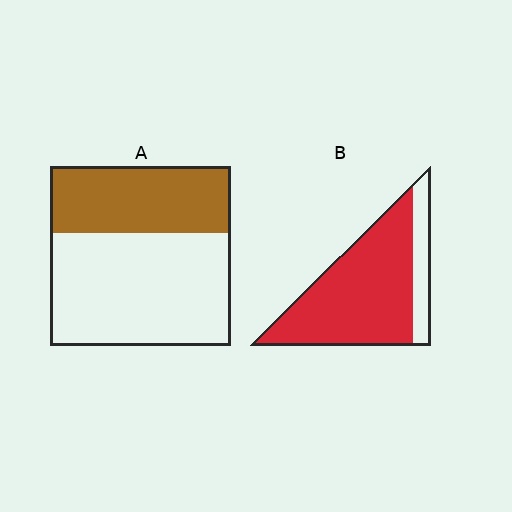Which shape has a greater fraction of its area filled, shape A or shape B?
Shape B.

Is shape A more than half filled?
No.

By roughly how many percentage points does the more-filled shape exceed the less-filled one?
By roughly 45 percentage points (B over A).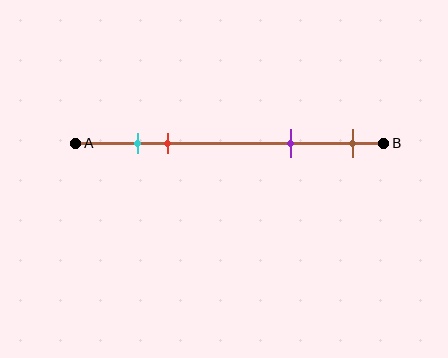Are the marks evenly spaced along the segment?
No, the marks are not evenly spaced.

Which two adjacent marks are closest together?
The cyan and red marks are the closest adjacent pair.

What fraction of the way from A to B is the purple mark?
The purple mark is approximately 70% (0.7) of the way from A to B.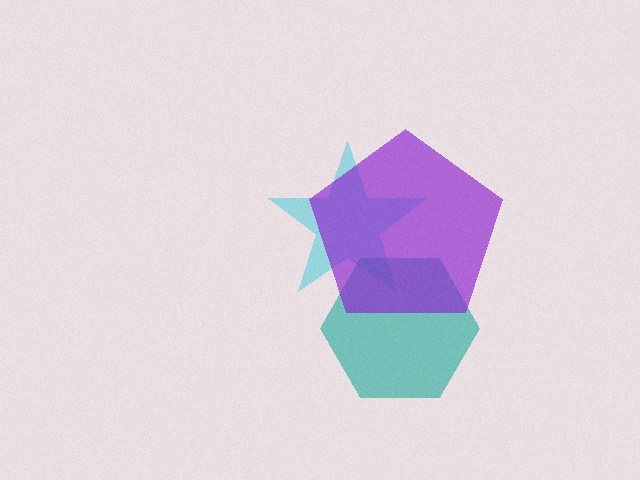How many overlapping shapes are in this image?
There are 3 overlapping shapes in the image.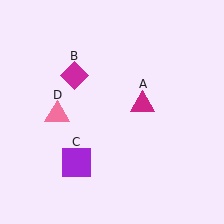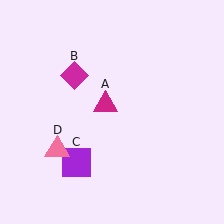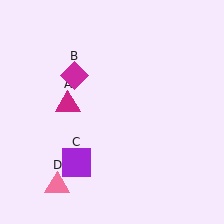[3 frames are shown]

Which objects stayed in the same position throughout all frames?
Magenta diamond (object B) and purple square (object C) remained stationary.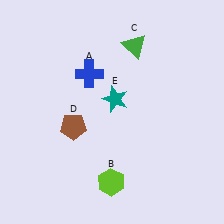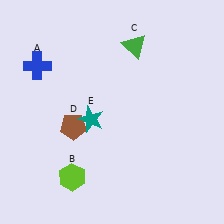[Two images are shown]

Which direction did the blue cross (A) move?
The blue cross (A) moved left.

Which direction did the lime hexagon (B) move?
The lime hexagon (B) moved left.